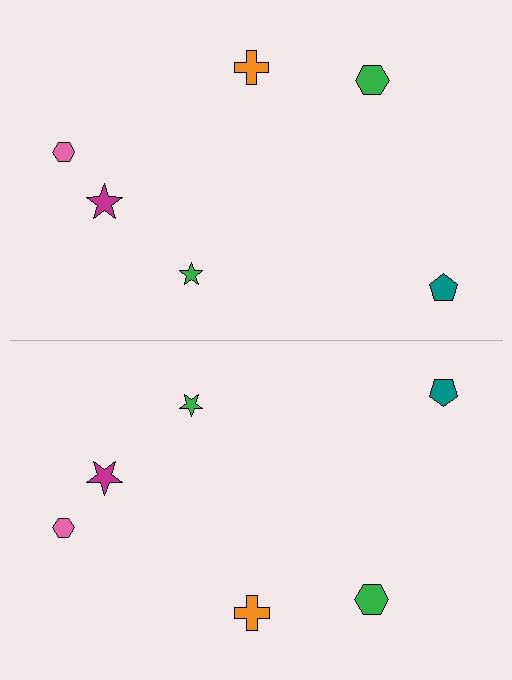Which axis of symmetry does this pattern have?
The pattern has a horizontal axis of symmetry running through the center of the image.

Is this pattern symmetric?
Yes, this pattern has bilateral (reflection) symmetry.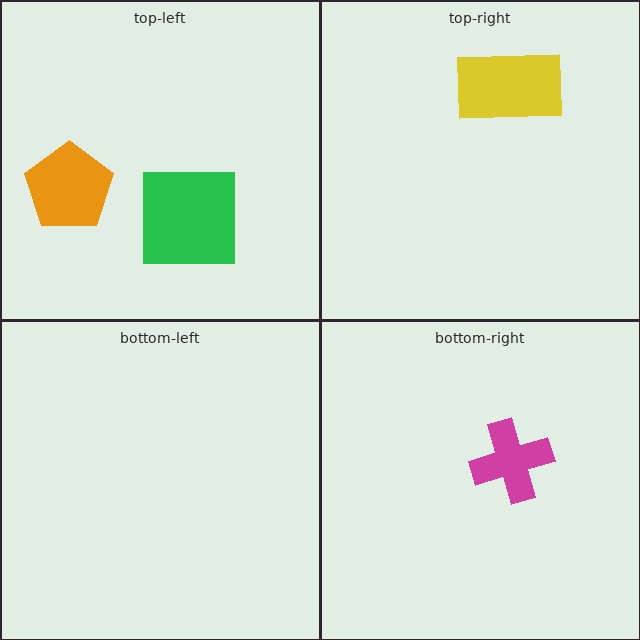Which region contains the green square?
The top-left region.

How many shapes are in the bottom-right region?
1.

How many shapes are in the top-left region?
2.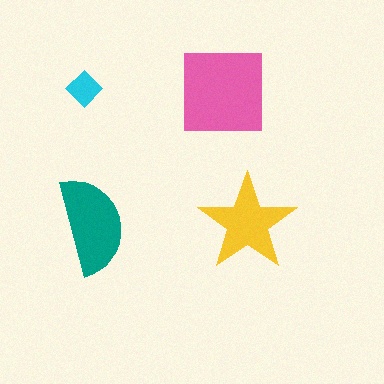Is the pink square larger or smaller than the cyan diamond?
Larger.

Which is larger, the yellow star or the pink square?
The pink square.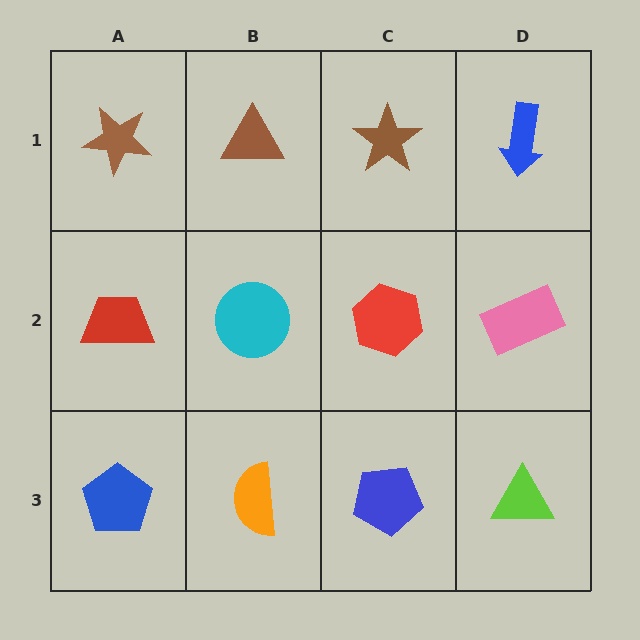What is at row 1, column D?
A blue arrow.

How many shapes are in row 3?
4 shapes.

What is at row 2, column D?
A pink rectangle.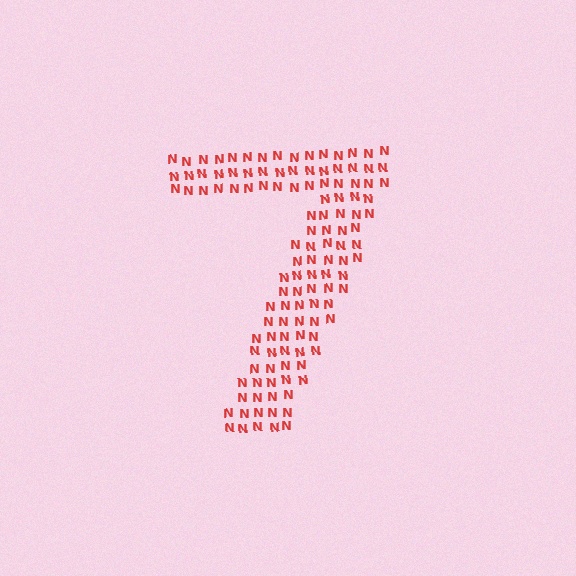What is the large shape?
The large shape is the digit 7.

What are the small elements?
The small elements are letter N's.